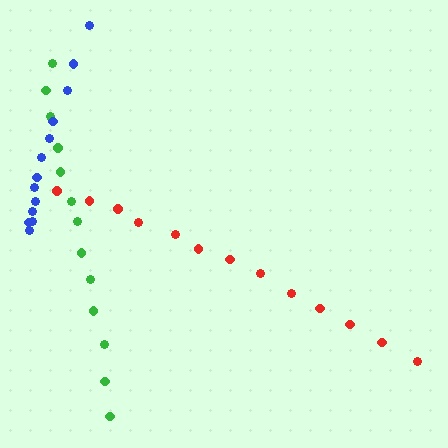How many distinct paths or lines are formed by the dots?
There are 3 distinct paths.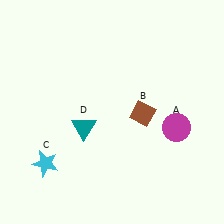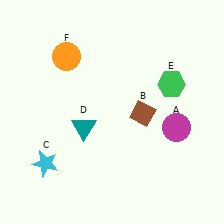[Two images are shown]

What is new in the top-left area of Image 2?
An orange circle (F) was added in the top-left area of Image 2.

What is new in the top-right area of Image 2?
A green hexagon (E) was added in the top-right area of Image 2.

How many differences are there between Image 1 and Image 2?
There are 2 differences between the two images.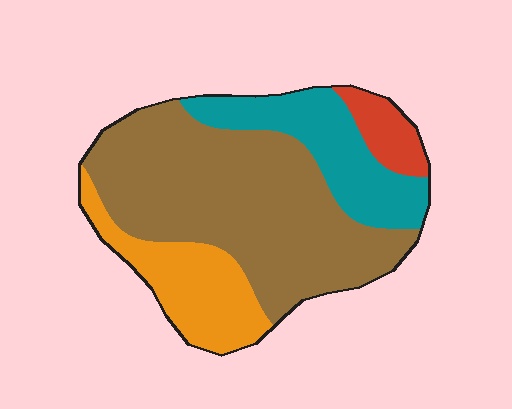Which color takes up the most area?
Brown, at roughly 55%.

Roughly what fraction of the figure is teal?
Teal covers 20% of the figure.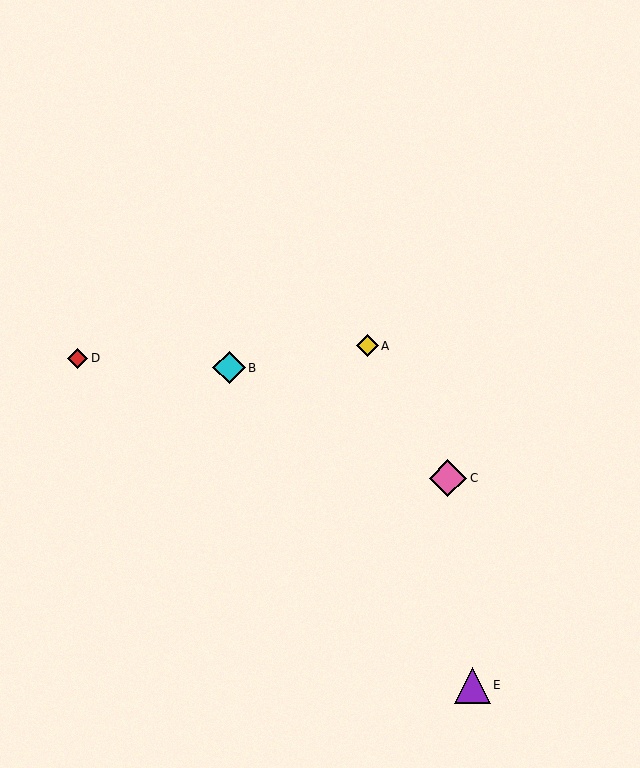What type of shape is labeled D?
Shape D is a red diamond.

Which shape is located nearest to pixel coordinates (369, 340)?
The yellow diamond (labeled A) at (367, 346) is nearest to that location.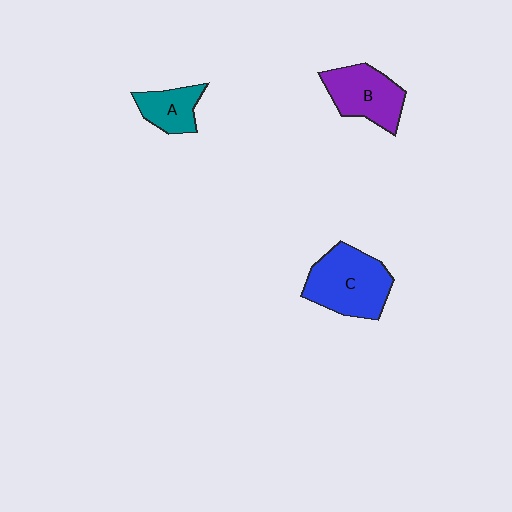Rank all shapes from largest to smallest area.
From largest to smallest: C (blue), B (purple), A (teal).